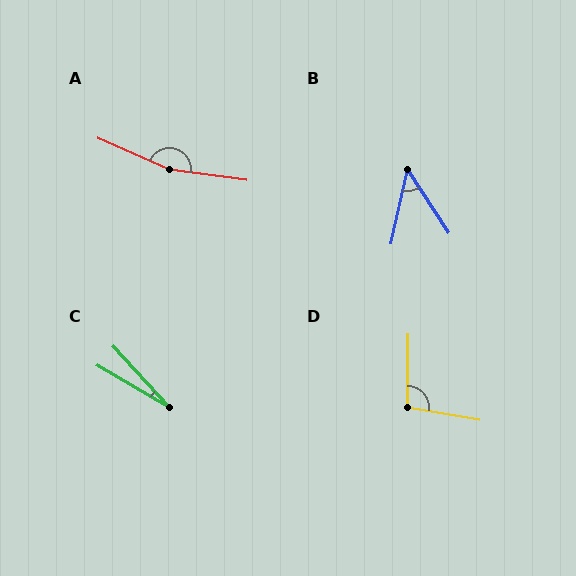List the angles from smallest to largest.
C (17°), B (46°), D (99°), A (164°).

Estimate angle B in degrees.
Approximately 46 degrees.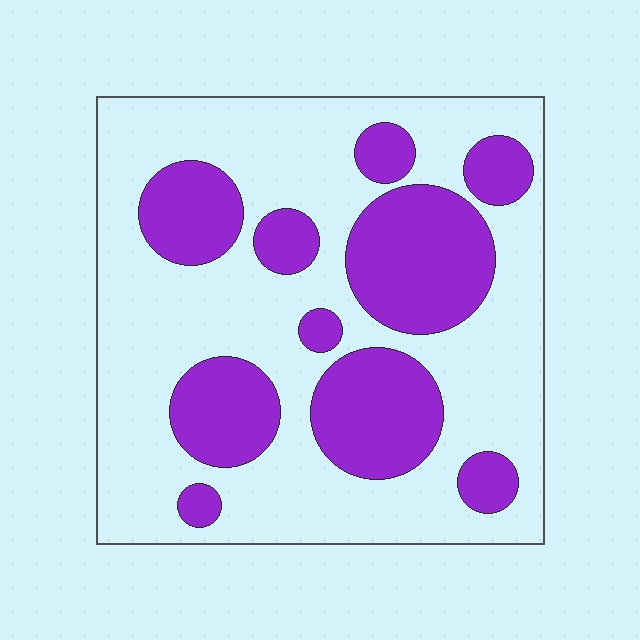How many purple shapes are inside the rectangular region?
10.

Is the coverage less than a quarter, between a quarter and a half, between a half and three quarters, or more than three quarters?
Between a quarter and a half.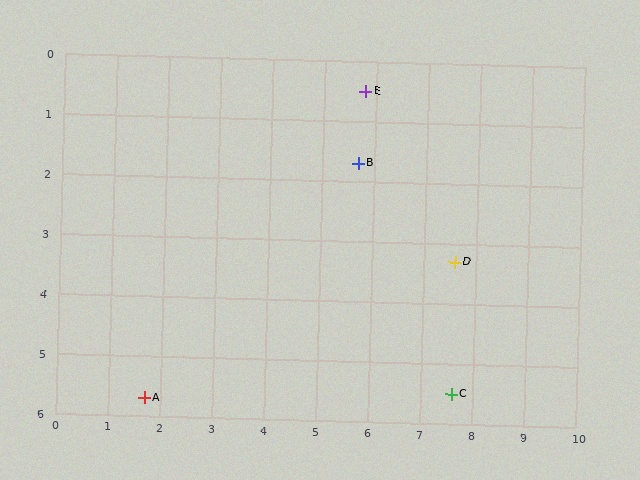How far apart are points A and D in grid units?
Points A and D are about 6.4 grid units apart.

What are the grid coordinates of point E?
Point E is at approximately (5.8, 0.5).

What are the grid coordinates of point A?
Point A is at approximately (1.7, 5.7).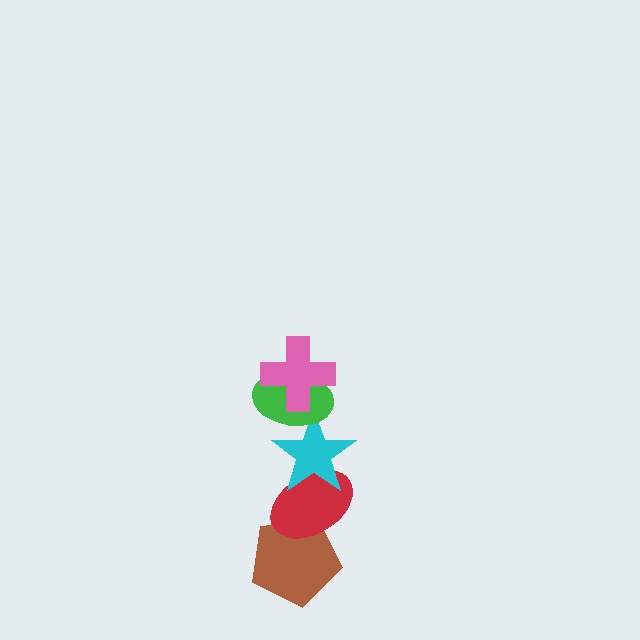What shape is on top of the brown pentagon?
The red ellipse is on top of the brown pentagon.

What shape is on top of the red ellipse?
The cyan star is on top of the red ellipse.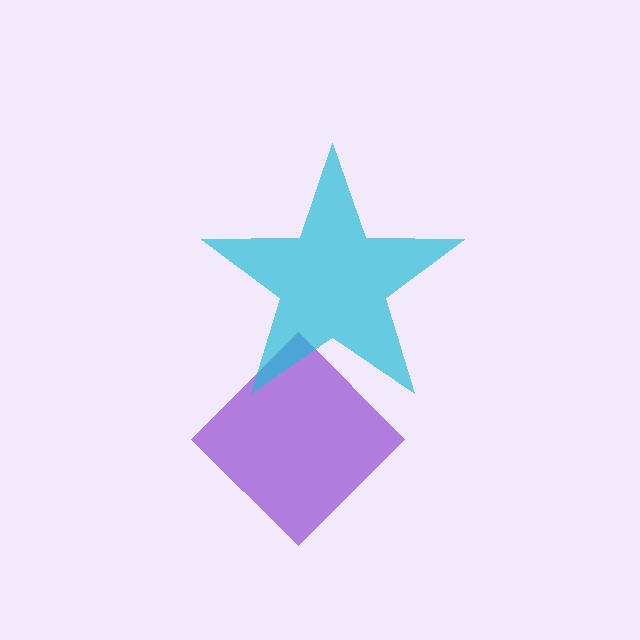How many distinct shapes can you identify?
There are 2 distinct shapes: a purple diamond, a cyan star.